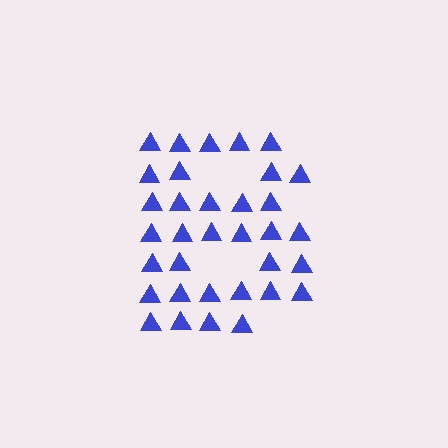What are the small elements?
The small elements are triangles.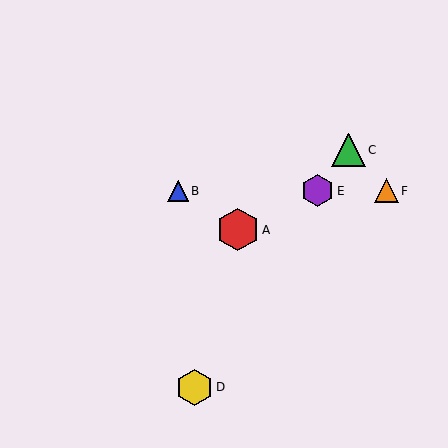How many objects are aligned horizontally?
3 objects (B, E, F) are aligned horizontally.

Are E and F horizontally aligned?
Yes, both are at y≈191.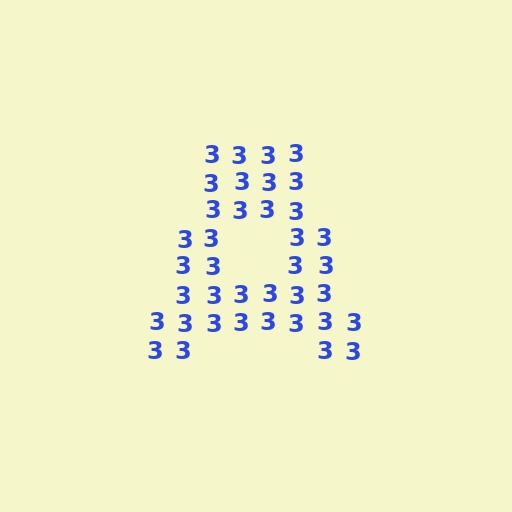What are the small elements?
The small elements are digit 3's.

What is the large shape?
The large shape is the letter A.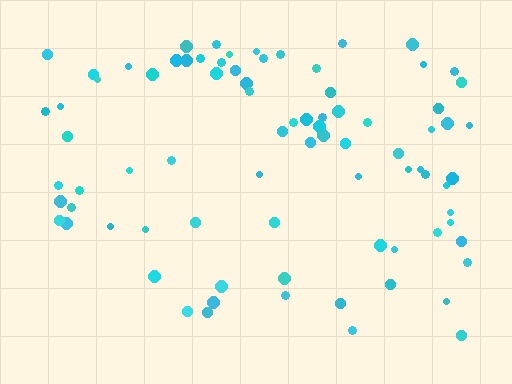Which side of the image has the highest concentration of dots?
The top.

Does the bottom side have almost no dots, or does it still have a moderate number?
Still a moderate number, just noticeably fewer than the top.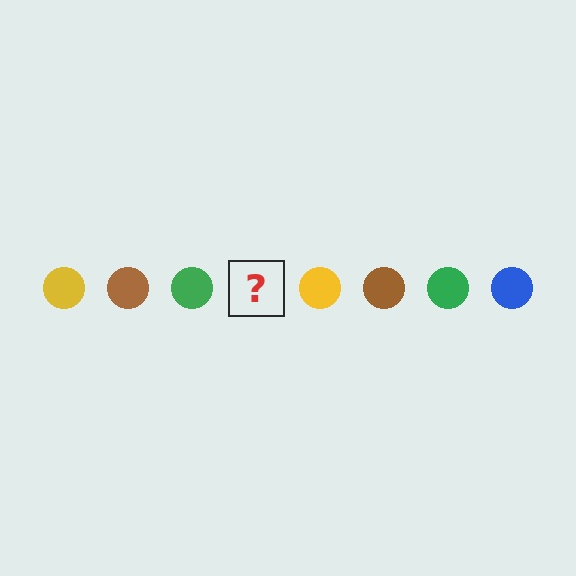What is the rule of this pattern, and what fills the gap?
The rule is that the pattern cycles through yellow, brown, green, blue circles. The gap should be filled with a blue circle.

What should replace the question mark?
The question mark should be replaced with a blue circle.